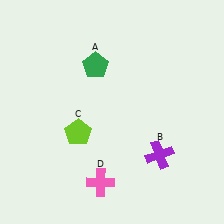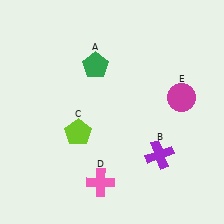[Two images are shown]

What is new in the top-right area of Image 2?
A magenta circle (E) was added in the top-right area of Image 2.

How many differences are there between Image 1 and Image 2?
There is 1 difference between the two images.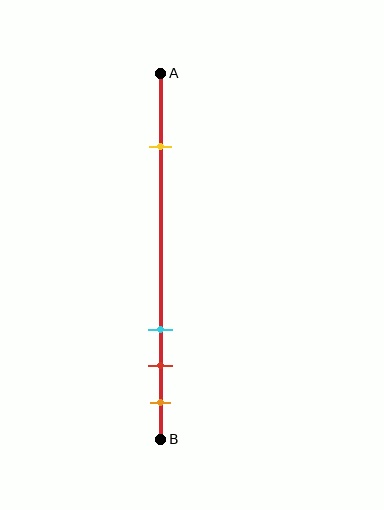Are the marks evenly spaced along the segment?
No, the marks are not evenly spaced.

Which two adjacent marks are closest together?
The red and orange marks are the closest adjacent pair.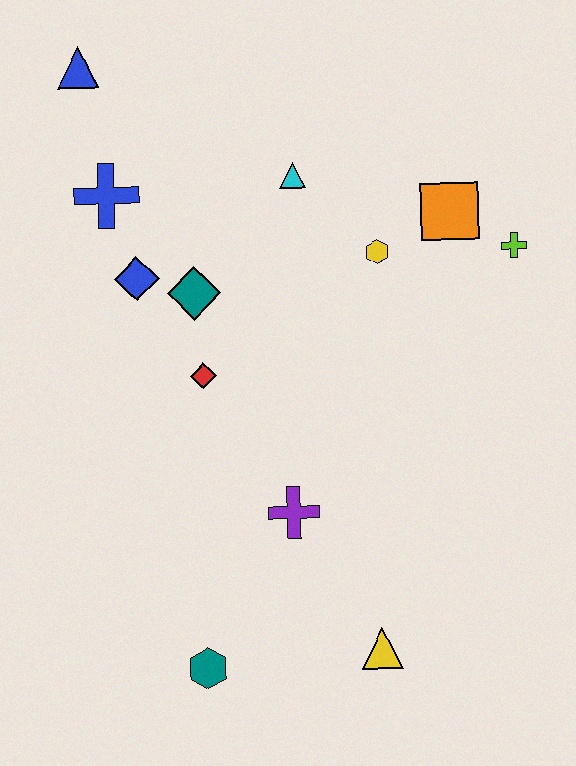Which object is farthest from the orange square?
The teal hexagon is farthest from the orange square.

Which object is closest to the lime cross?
The orange square is closest to the lime cross.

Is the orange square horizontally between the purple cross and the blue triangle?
No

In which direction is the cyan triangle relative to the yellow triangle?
The cyan triangle is above the yellow triangle.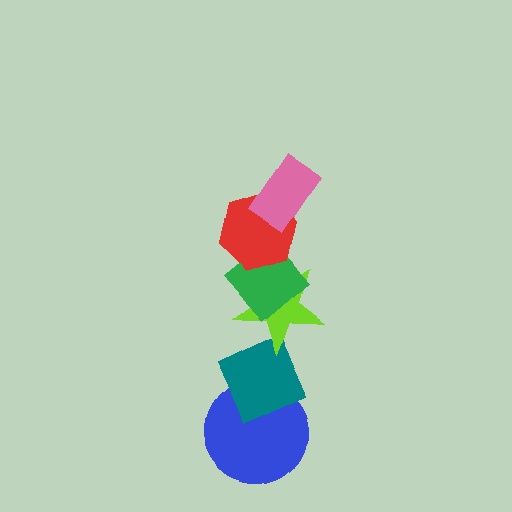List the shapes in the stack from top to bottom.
From top to bottom: the pink rectangle, the red hexagon, the green diamond, the lime star, the teal diamond, the blue circle.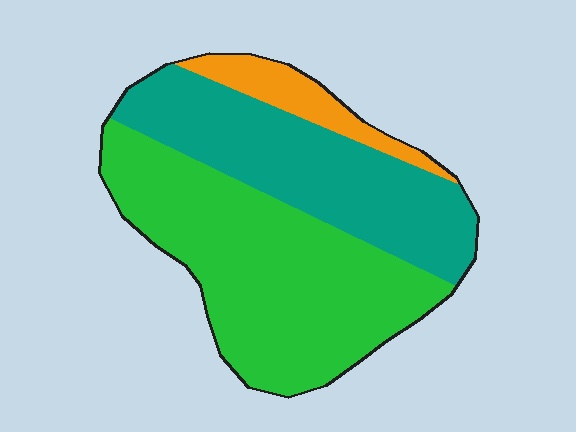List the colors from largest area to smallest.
From largest to smallest: green, teal, orange.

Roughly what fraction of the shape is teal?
Teal takes up about three eighths (3/8) of the shape.